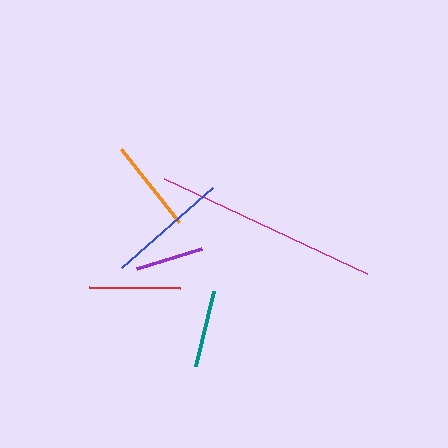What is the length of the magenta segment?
The magenta segment is approximately 224 pixels long.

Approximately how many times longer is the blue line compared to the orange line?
The blue line is approximately 1.3 times the length of the orange line.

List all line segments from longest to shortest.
From longest to shortest: magenta, blue, orange, red, teal, purple.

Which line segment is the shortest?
The purple line is the shortest at approximately 68 pixels.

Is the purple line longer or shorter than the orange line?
The orange line is longer than the purple line.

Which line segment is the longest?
The magenta line is the longest at approximately 224 pixels.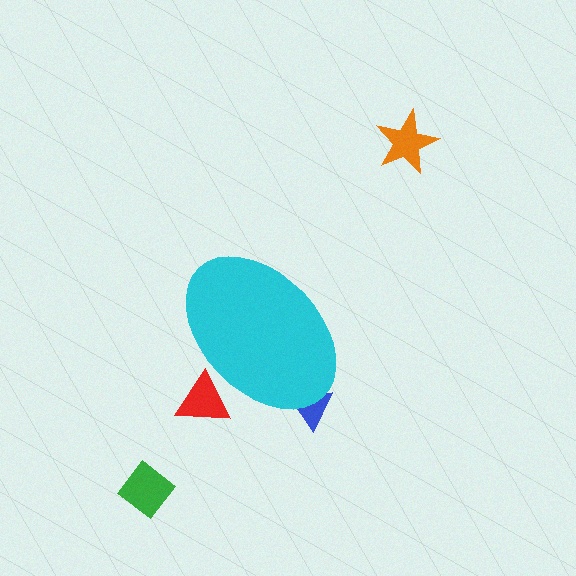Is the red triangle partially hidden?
Yes, the red triangle is partially hidden behind the cyan ellipse.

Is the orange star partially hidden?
No, the orange star is fully visible.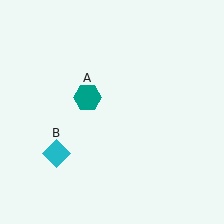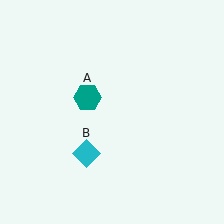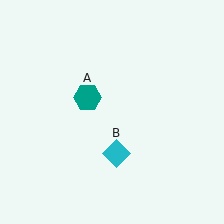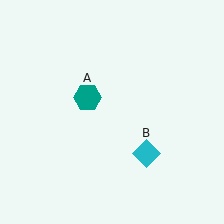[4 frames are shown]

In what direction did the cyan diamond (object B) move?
The cyan diamond (object B) moved right.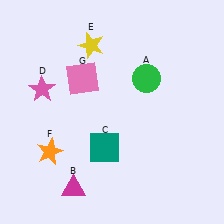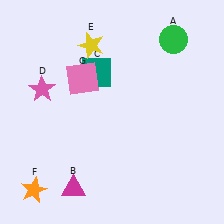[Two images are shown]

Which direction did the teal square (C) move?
The teal square (C) moved up.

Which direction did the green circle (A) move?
The green circle (A) moved up.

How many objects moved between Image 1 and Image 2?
3 objects moved between the two images.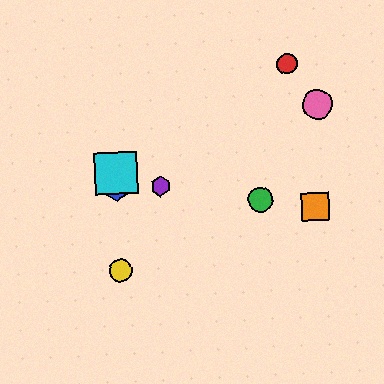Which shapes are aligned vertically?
The blue hexagon, the yellow circle, the cyan square are aligned vertically.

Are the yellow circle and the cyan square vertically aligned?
Yes, both are at x≈121.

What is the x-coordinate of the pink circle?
The pink circle is at x≈317.